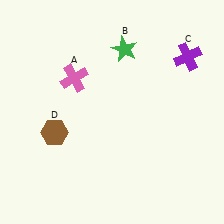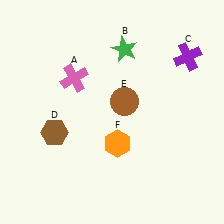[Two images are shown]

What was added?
A brown circle (E), an orange hexagon (F) were added in Image 2.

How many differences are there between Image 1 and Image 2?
There are 2 differences between the two images.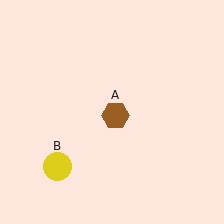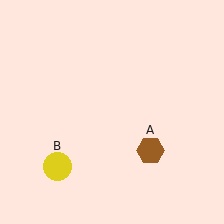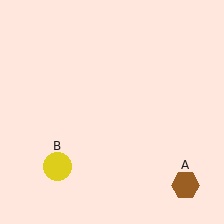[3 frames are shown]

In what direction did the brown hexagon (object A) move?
The brown hexagon (object A) moved down and to the right.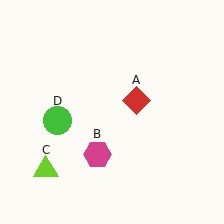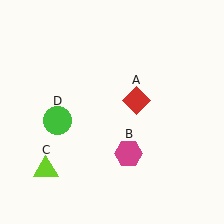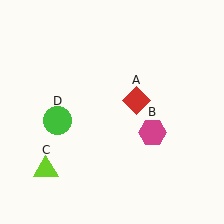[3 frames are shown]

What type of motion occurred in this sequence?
The magenta hexagon (object B) rotated counterclockwise around the center of the scene.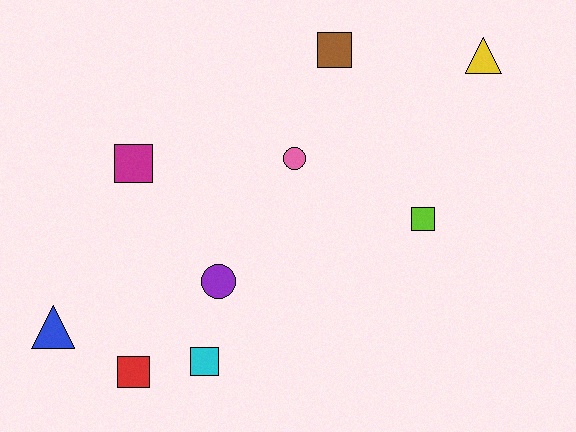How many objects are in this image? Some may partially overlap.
There are 9 objects.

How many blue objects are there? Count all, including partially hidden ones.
There is 1 blue object.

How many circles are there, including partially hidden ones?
There are 2 circles.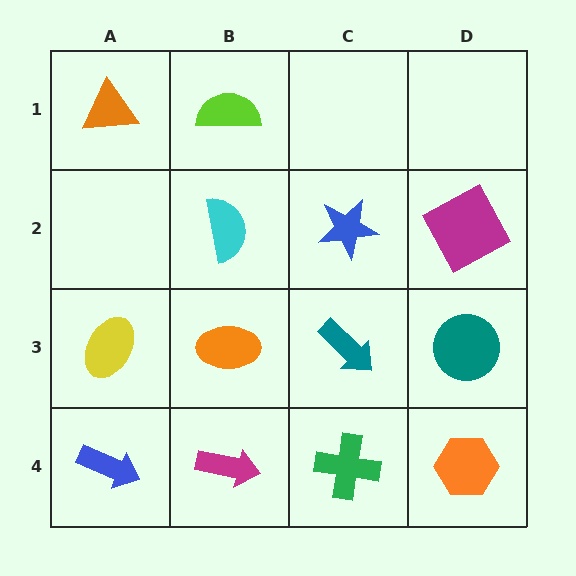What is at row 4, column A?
A blue arrow.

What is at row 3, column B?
An orange ellipse.